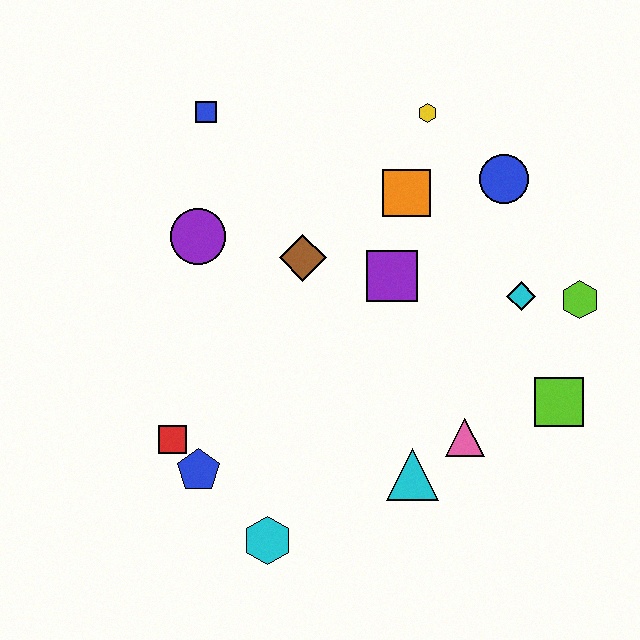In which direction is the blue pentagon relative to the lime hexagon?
The blue pentagon is to the left of the lime hexagon.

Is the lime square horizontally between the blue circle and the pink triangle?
No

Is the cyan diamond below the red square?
No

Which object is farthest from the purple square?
The cyan hexagon is farthest from the purple square.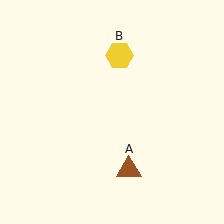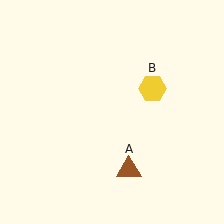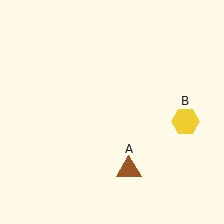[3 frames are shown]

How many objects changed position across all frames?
1 object changed position: yellow hexagon (object B).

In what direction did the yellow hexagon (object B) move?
The yellow hexagon (object B) moved down and to the right.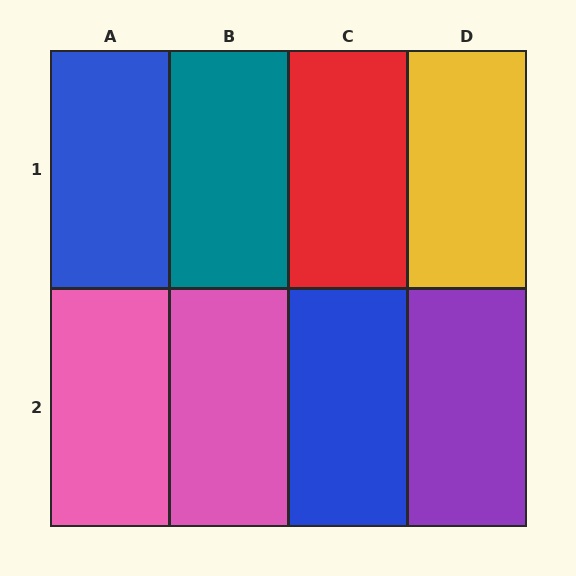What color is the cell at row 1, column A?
Blue.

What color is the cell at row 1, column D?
Yellow.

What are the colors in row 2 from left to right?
Pink, pink, blue, purple.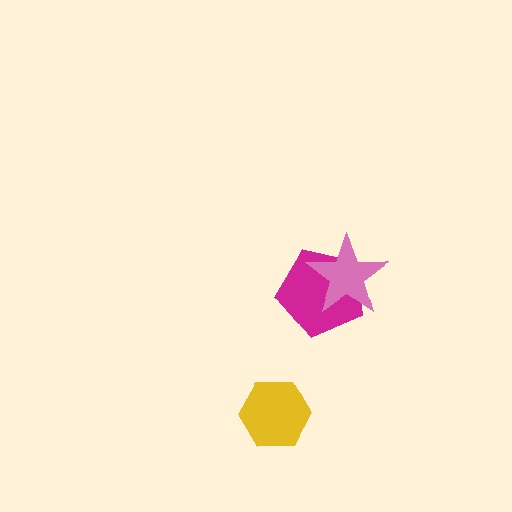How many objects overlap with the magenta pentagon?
1 object overlaps with the magenta pentagon.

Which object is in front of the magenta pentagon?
The pink star is in front of the magenta pentagon.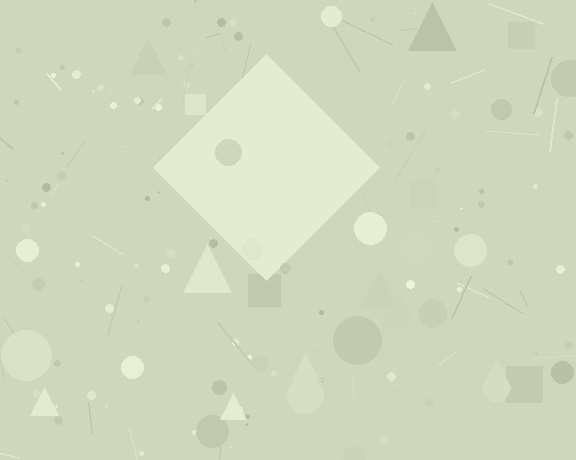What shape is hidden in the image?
A diamond is hidden in the image.